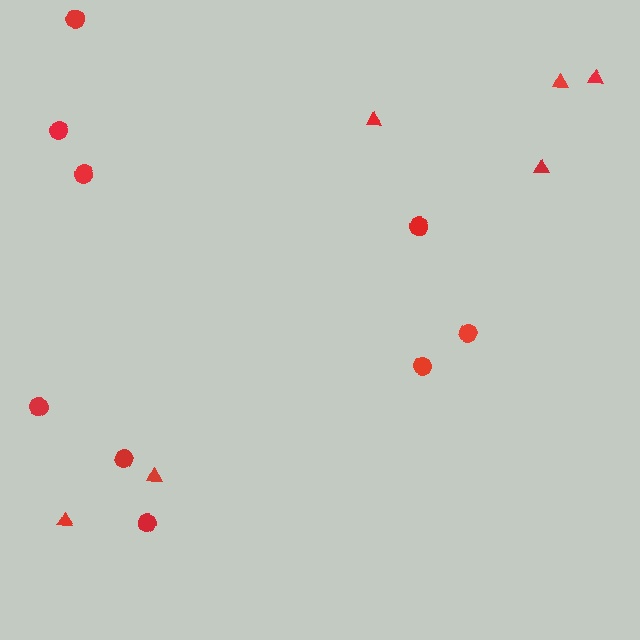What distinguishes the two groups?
There are 2 groups: one group of circles (9) and one group of triangles (6).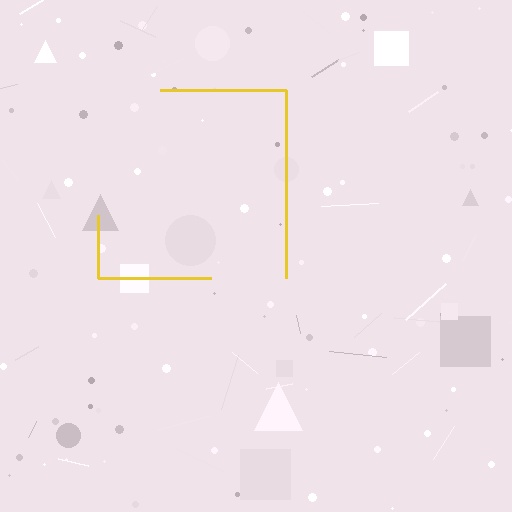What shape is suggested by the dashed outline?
The dashed outline suggests a square.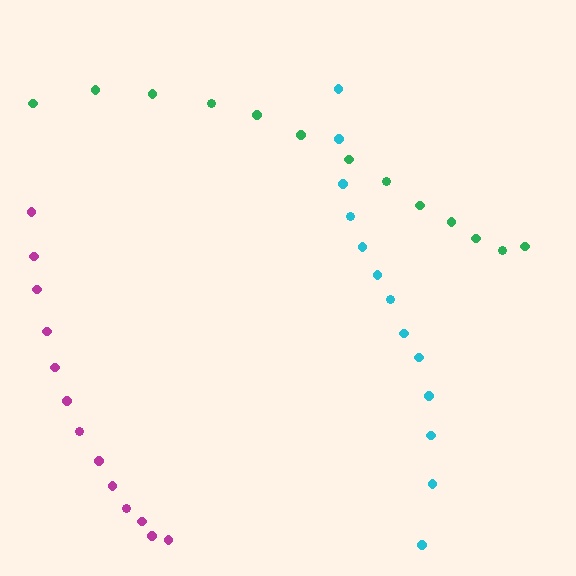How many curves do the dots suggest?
There are 3 distinct paths.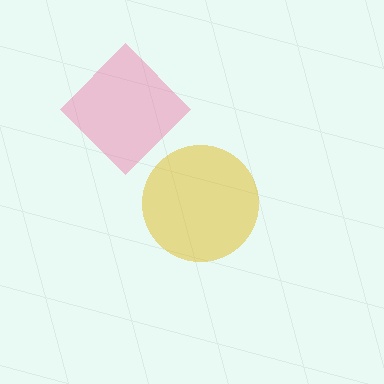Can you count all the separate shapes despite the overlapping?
Yes, there are 2 separate shapes.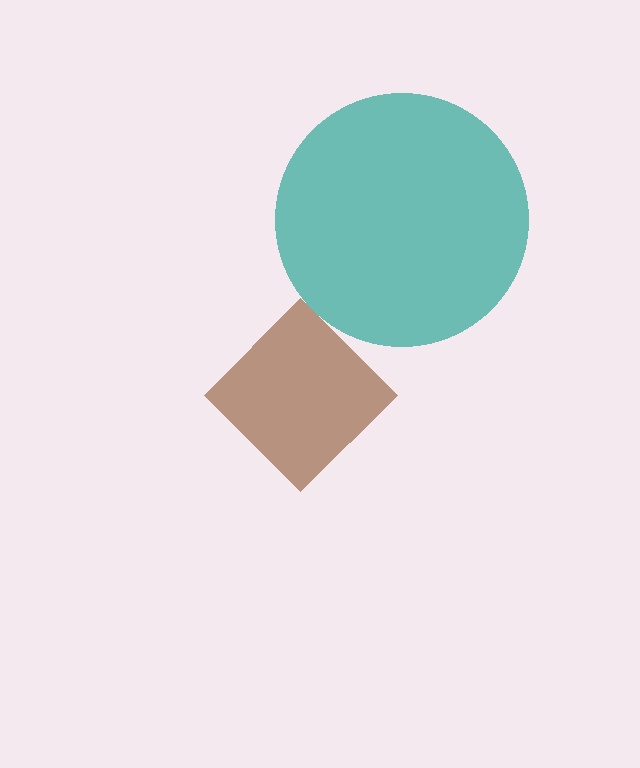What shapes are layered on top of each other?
The layered shapes are: a brown diamond, a teal circle.